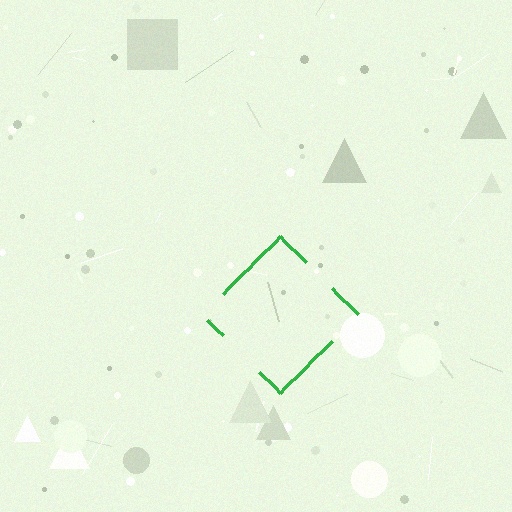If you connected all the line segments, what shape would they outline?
They would outline a diamond.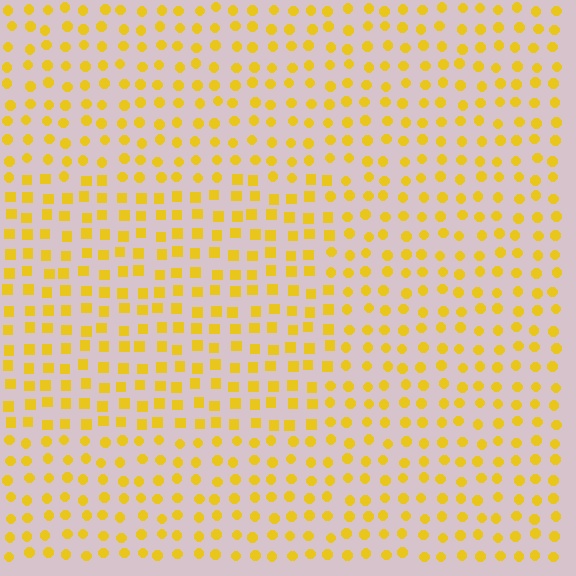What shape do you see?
I see a rectangle.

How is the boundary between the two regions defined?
The boundary is defined by a change in element shape: squares inside vs. circles outside. All elements share the same color and spacing.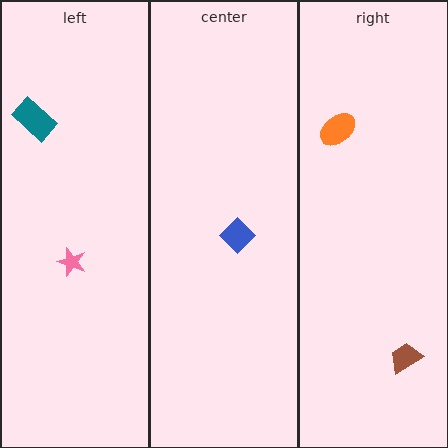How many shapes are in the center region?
1.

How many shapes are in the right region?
2.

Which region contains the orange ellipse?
The right region.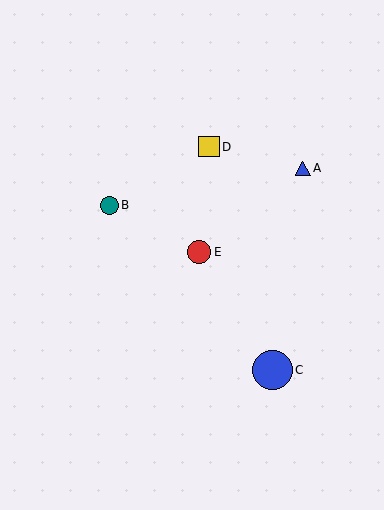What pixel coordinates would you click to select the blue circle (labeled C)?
Click at (273, 370) to select the blue circle C.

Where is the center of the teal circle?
The center of the teal circle is at (109, 205).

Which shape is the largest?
The blue circle (labeled C) is the largest.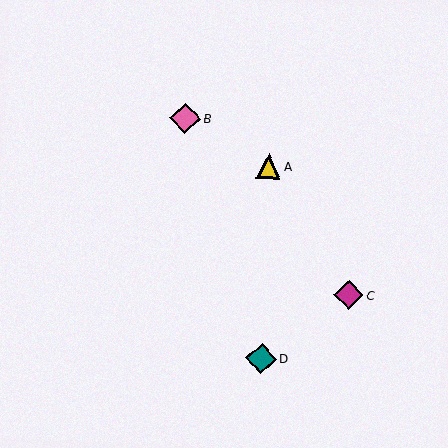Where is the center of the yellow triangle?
The center of the yellow triangle is at (269, 166).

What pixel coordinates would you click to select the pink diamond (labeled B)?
Click at (185, 118) to select the pink diamond B.